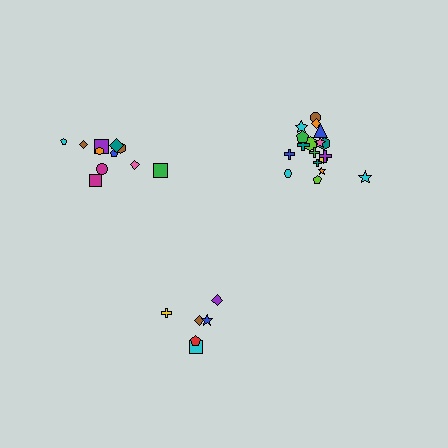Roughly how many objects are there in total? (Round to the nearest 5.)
Roughly 35 objects in total.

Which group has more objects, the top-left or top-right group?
The top-right group.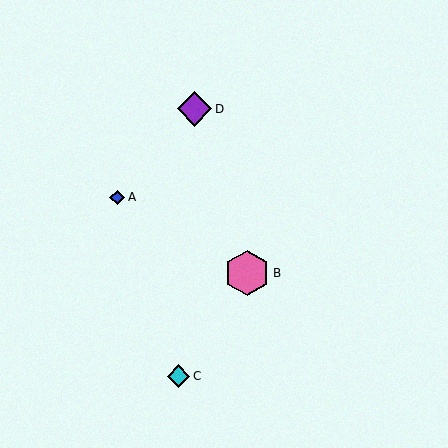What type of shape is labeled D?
Shape D is a purple diamond.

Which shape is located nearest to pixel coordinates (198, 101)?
The purple diamond (labeled D) at (195, 109) is nearest to that location.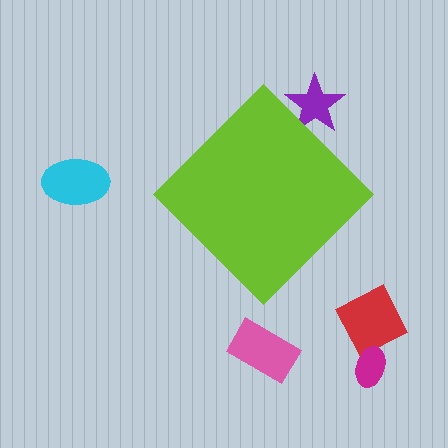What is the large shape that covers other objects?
A lime diamond.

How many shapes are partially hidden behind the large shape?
1 shape is partially hidden.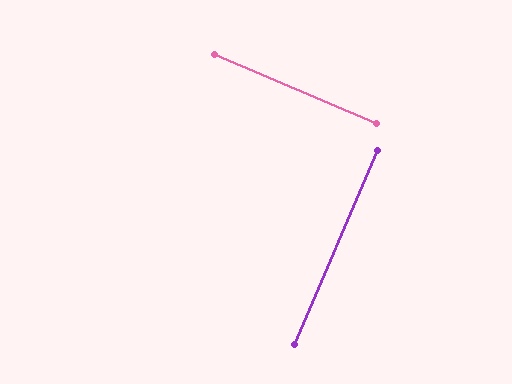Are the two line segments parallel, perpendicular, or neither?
Perpendicular — they meet at approximately 90°.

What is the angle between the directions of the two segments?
Approximately 90 degrees.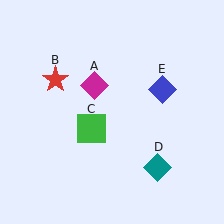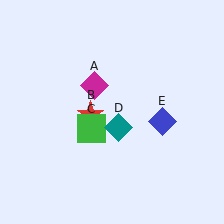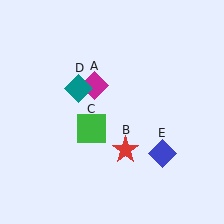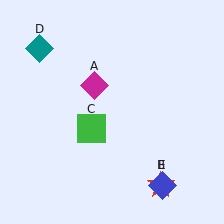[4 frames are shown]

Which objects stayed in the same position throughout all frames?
Magenta diamond (object A) and green square (object C) remained stationary.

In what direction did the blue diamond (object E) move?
The blue diamond (object E) moved down.